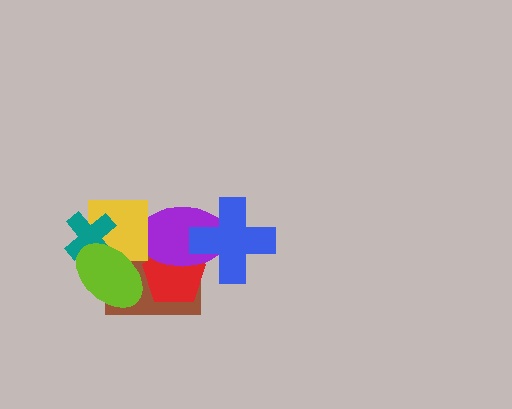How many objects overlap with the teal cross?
2 objects overlap with the teal cross.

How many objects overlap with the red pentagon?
3 objects overlap with the red pentagon.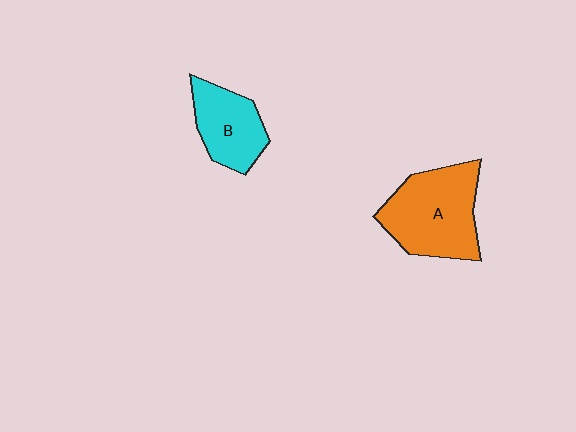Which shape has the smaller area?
Shape B (cyan).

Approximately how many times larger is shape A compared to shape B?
Approximately 1.6 times.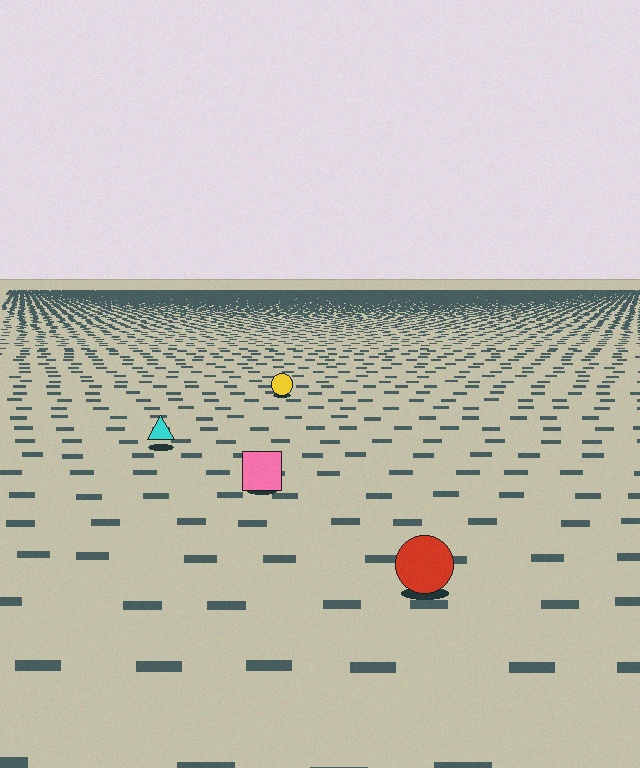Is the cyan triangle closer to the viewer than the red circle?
No. The red circle is closer — you can tell from the texture gradient: the ground texture is coarser near it.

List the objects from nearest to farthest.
From nearest to farthest: the red circle, the pink square, the cyan triangle, the yellow circle.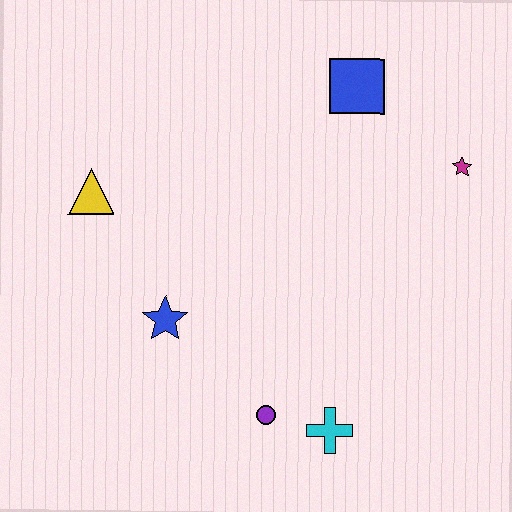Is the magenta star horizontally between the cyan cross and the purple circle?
No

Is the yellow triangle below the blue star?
No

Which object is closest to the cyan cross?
The purple circle is closest to the cyan cross.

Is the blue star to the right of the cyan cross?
No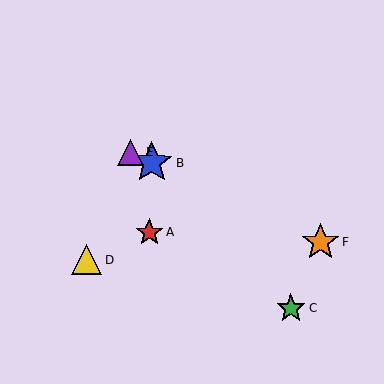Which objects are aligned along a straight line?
Objects B, E, F are aligned along a straight line.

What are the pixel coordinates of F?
Object F is at (320, 242).